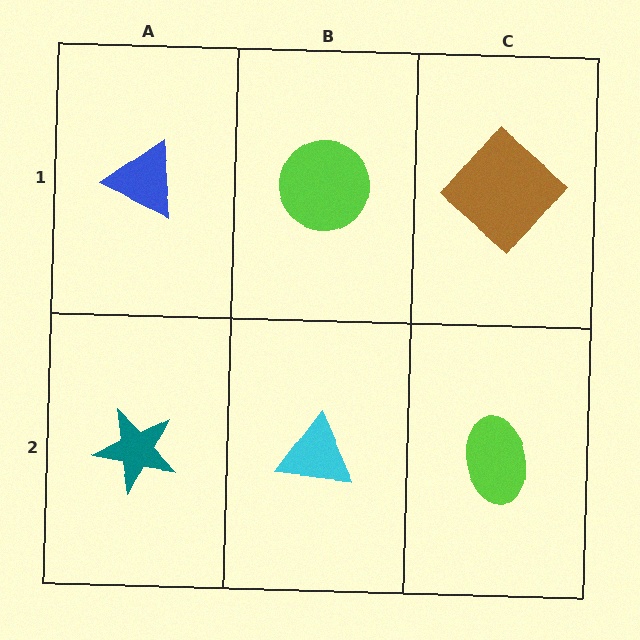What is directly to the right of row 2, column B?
A lime ellipse.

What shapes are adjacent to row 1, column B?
A cyan triangle (row 2, column B), a blue triangle (row 1, column A), a brown diamond (row 1, column C).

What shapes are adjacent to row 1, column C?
A lime ellipse (row 2, column C), a lime circle (row 1, column B).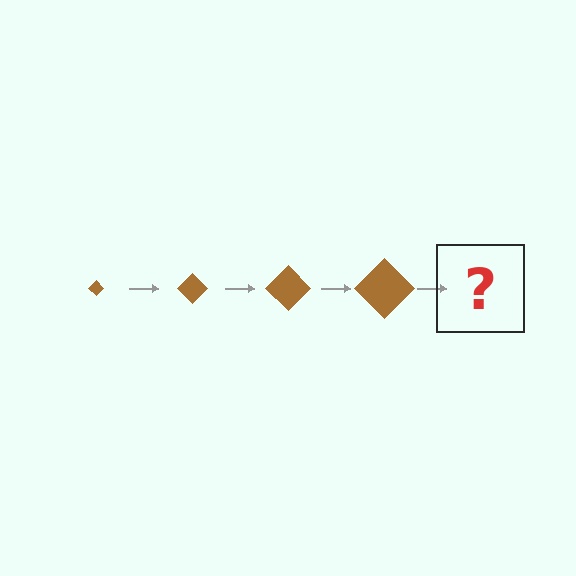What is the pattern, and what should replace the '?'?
The pattern is that the diamond gets progressively larger each step. The '?' should be a brown diamond, larger than the previous one.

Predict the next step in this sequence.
The next step is a brown diamond, larger than the previous one.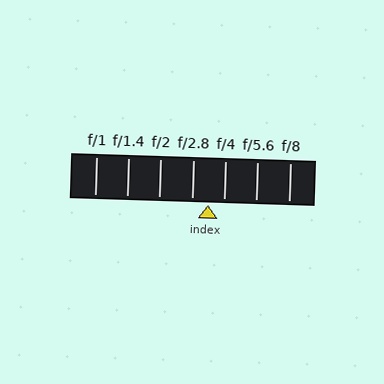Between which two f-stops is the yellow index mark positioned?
The index mark is between f/2.8 and f/4.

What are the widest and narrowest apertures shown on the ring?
The widest aperture shown is f/1 and the narrowest is f/8.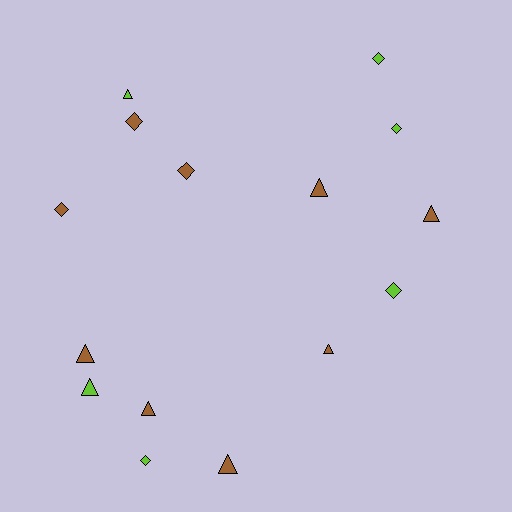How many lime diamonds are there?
There are 4 lime diamonds.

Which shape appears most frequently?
Triangle, with 8 objects.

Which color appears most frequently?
Brown, with 9 objects.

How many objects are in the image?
There are 15 objects.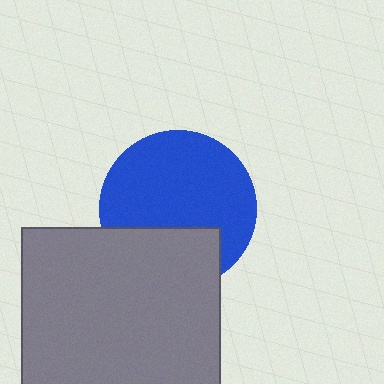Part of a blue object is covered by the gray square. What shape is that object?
It is a circle.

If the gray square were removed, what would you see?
You would see the complete blue circle.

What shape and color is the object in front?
The object in front is a gray square.